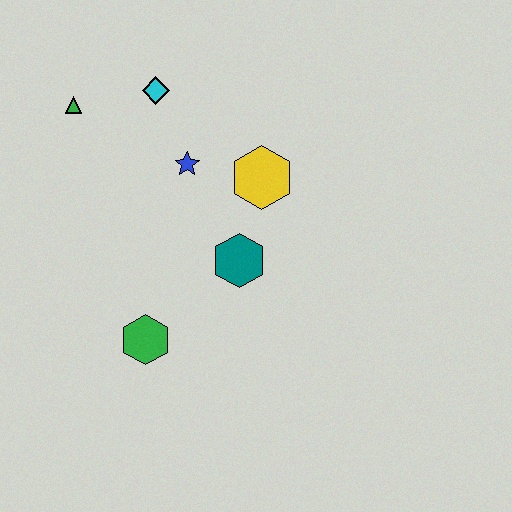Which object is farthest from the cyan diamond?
The green hexagon is farthest from the cyan diamond.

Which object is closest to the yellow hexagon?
The blue star is closest to the yellow hexagon.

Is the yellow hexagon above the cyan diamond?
No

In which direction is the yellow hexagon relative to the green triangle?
The yellow hexagon is to the right of the green triangle.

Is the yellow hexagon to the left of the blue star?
No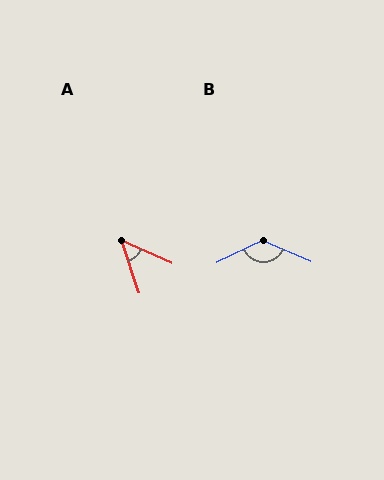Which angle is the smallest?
A, at approximately 48 degrees.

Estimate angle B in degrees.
Approximately 131 degrees.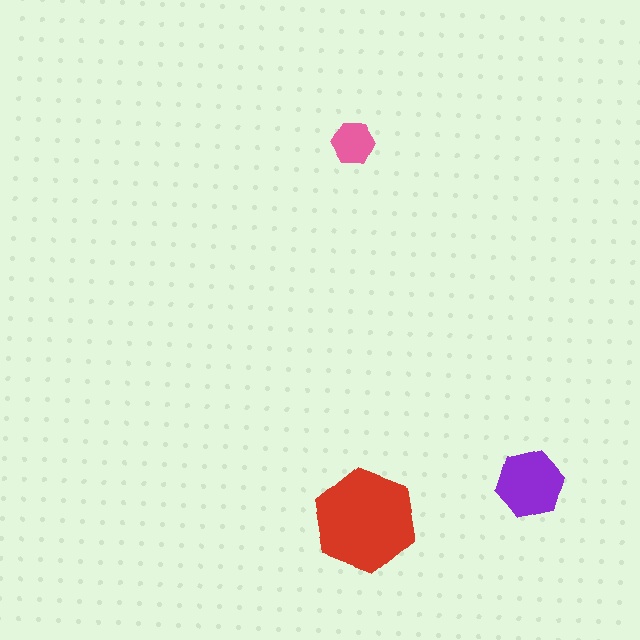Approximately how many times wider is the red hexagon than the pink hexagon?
About 2.5 times wider.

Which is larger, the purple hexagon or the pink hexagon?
The purple one.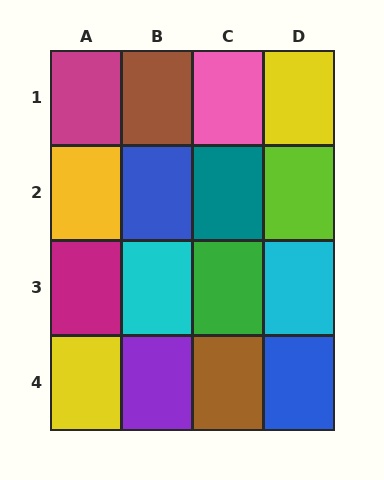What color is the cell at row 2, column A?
Yellow.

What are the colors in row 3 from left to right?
Magenta, cyan, green, cyan.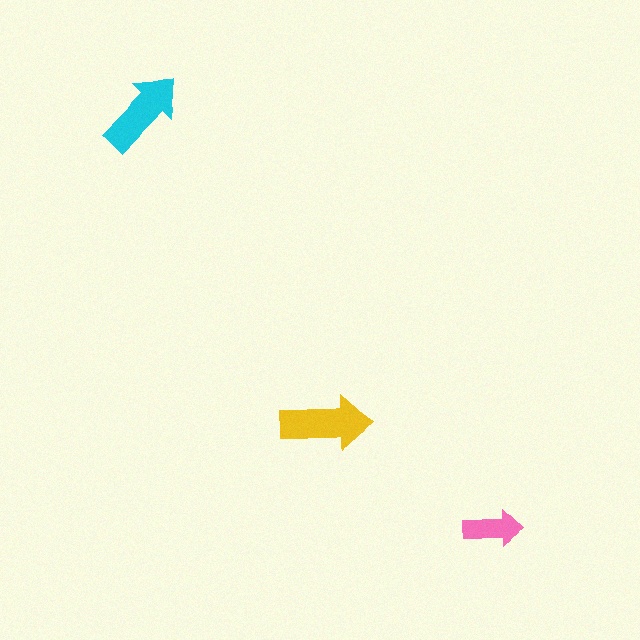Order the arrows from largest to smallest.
the yellow one, the cyan one, the pink one.